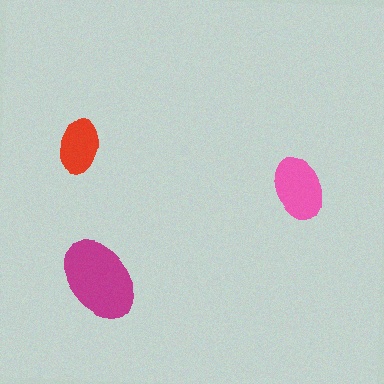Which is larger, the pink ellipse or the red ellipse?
The pink one.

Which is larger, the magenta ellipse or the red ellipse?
The magenta one.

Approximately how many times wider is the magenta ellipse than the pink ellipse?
About 1.5 times wider.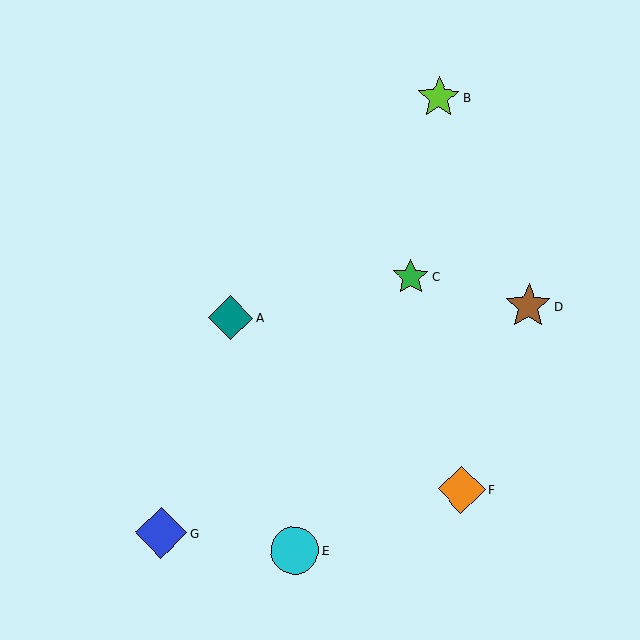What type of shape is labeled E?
Shape E is a cyan circle.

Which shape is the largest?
The blue diamond (labeled G) is the largest.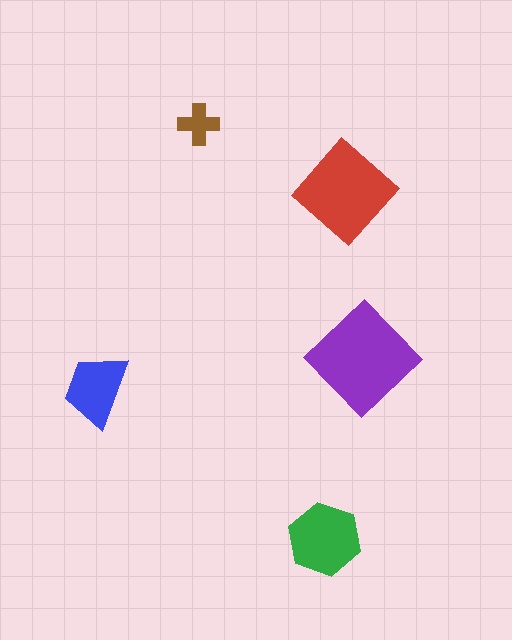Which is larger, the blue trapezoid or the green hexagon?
The green hexagon.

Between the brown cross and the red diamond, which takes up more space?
The red diamond.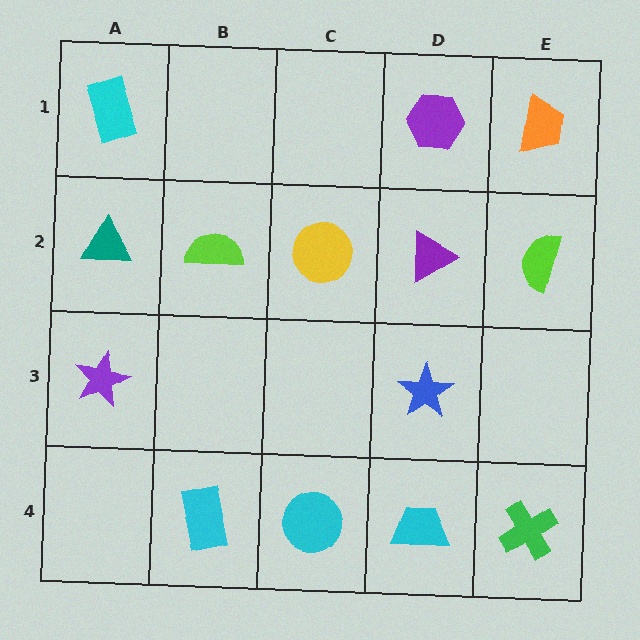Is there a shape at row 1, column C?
No, that cell is empty.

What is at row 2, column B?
A lime semicircle.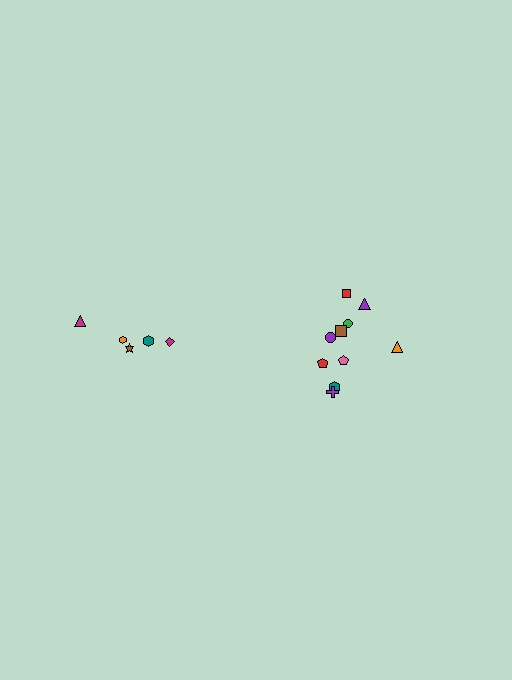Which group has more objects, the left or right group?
The right group.